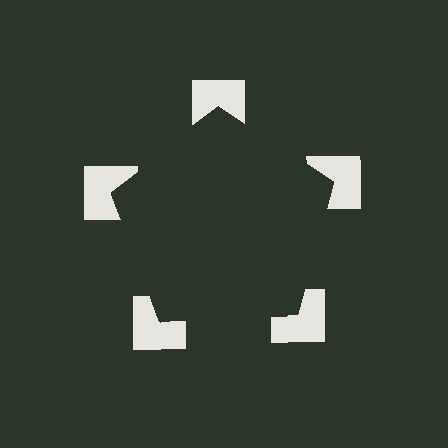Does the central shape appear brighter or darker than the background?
It typically appears slightly darker than the background, even though no actual brightness change is drawn.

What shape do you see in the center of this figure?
An illusory pentagon — its edges are inferred from the aligned wedge cuts in the notched squares, not physically drawn.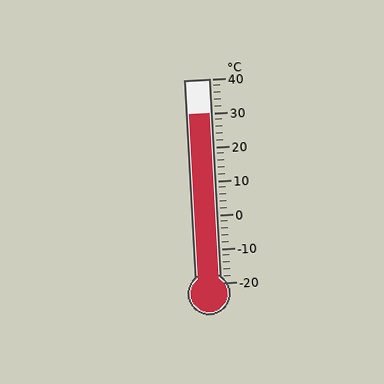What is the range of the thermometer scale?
The thermometer scale ranges from -20°C to 40°C.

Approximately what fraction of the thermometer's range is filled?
The thermometer is filled to approximately 85% of its range.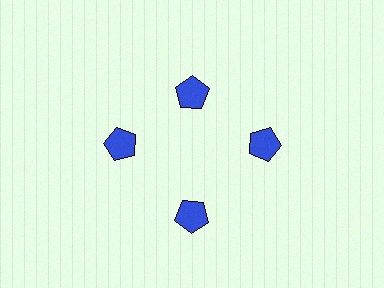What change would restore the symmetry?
The symmetry would be restored by moving it outward, back onto the ring so that all 4 pentagons sit at equal angles and equal distance from the center.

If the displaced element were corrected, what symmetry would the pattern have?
It would have 4-fold rotational symmetry — the pattern would map onto itself every 90 degrees.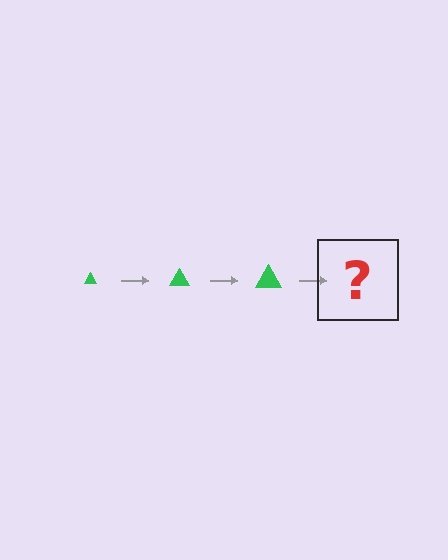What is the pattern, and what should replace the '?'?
The pattern is that the triangle gets progressively larger each step. The '?' should be a green triangle, larger than the previous one.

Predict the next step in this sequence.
The next step is a green triangle, larger than the previous one.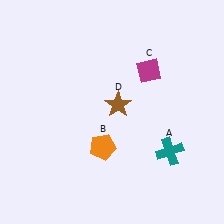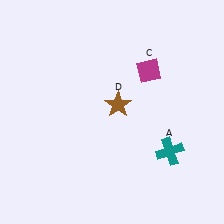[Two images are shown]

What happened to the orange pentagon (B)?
The orange pentagon (B) was removed in Image 2. It was in the bottom-left area of Image 1.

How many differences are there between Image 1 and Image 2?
There is 1 difference between the two images.